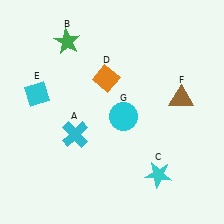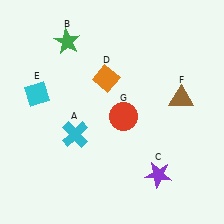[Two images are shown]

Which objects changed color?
C changed from cyan to purple. G changed from cyan to red.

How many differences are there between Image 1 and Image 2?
There are 2 differences between the two images.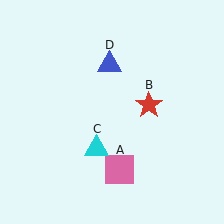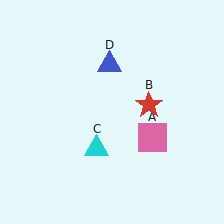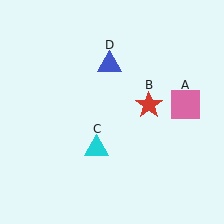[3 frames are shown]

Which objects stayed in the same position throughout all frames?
Red star (object B) and cyan triangle (object C) and blue triangle (object D) remained stationary.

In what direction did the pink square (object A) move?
The pink square (object A) moved up and to the right.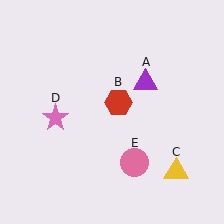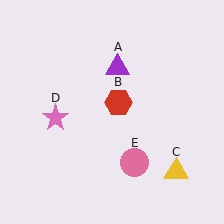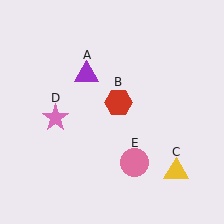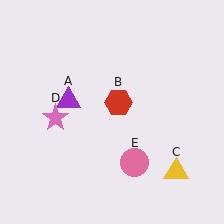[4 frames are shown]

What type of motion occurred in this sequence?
The purple triangle (object A) rotated counterclockwise around the center of the scene.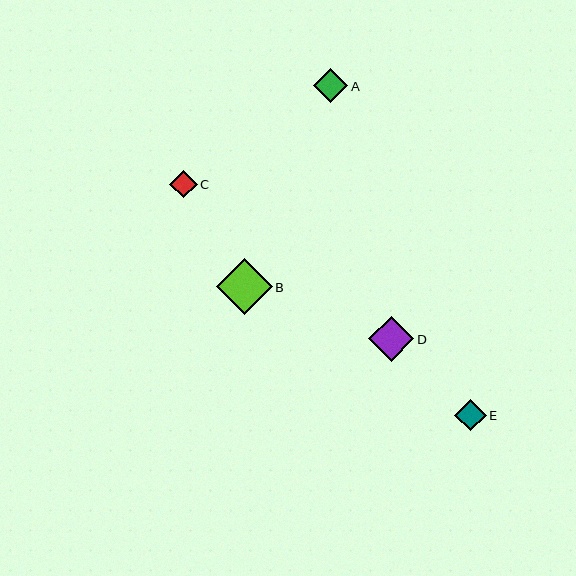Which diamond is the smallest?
Diamond C is the smallest with a size of approximately 27 pixels.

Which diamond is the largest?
Diamond B is the largest with a size of approximately 56 pixels.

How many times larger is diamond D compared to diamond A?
Diamond D is approximately 1.3 times the size of diamond A.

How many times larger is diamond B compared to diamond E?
Diamond B is approximately 1.8 times the size of diamond E.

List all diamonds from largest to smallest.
From largest to smallest: B, D, A, E, C.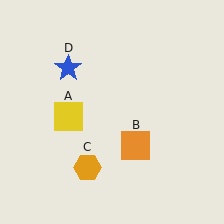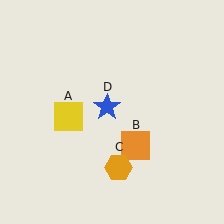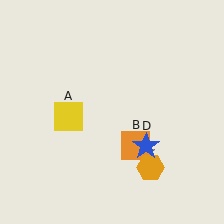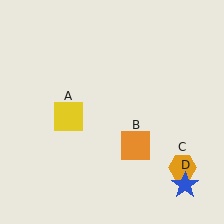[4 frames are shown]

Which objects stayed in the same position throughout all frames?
Yellow square (object A) and orange square (object B) remained stationary.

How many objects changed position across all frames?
2 objects changed position: orange hexagon (object C), blue star (object D).